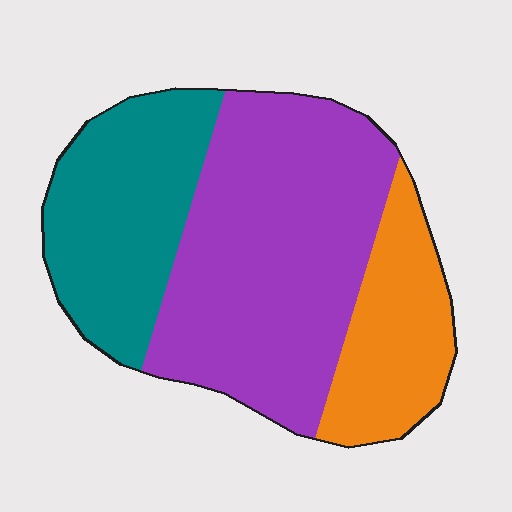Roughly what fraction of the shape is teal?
Teal takes up between a quarter and a half of the shape.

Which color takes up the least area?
Orange, at roughly 20%.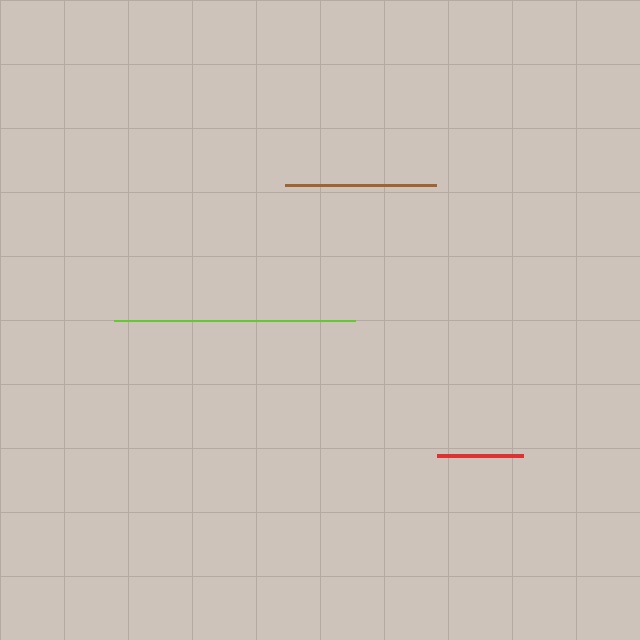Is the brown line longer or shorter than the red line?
The brown line is longer than the red line.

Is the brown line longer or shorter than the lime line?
The lime line is longer than the brown line.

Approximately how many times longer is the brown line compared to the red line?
The brown line is approximately 1.7 times the length of the red line.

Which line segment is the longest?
The lime line is the longest at approximately 241 pixels.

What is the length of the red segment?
The red segment is approximately 86 pixels long.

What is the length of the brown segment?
The brown segment is approximately 151 pixels long.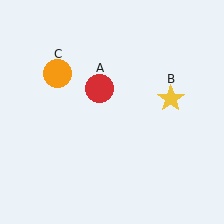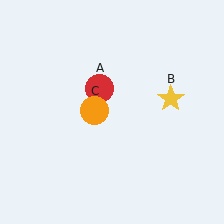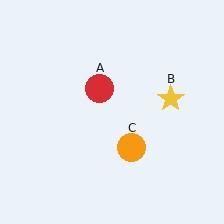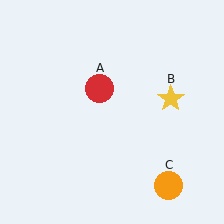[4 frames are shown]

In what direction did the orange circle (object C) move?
The orange circle (object C) moved down and to the right.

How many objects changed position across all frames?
1 object changed position: orange circle (object C).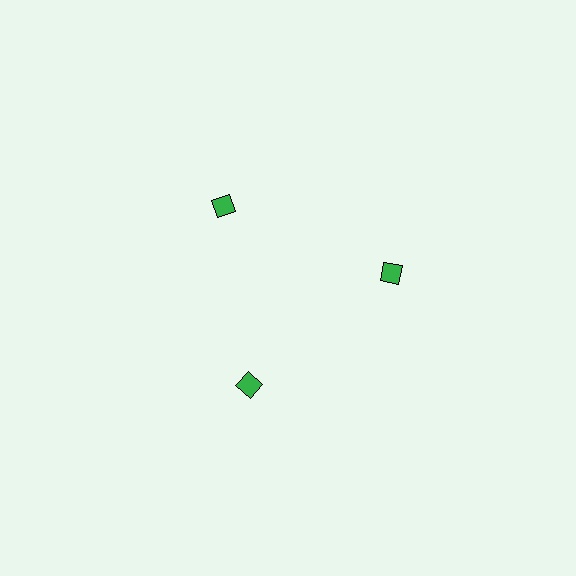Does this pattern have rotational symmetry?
Yes, this pattern has 3-fold rotational symmetry. It looks the same after rotating 120 degrees around the center.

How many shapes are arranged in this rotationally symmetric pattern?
There are 3 shapes, arranged in 3 groups of 1.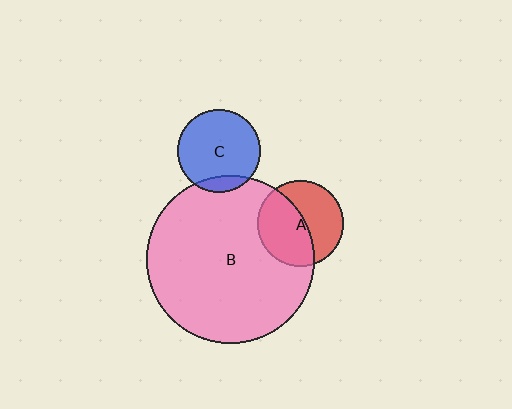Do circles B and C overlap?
Yes.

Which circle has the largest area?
Circle B (pink).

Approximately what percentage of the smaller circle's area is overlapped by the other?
Approximately 10%.